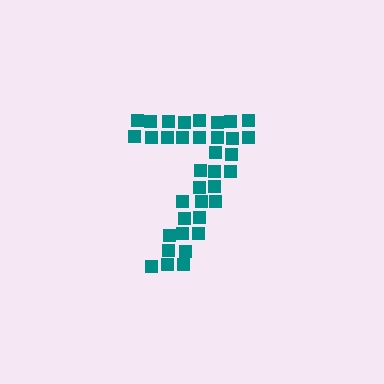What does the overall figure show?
The overall figure shows the digit 7.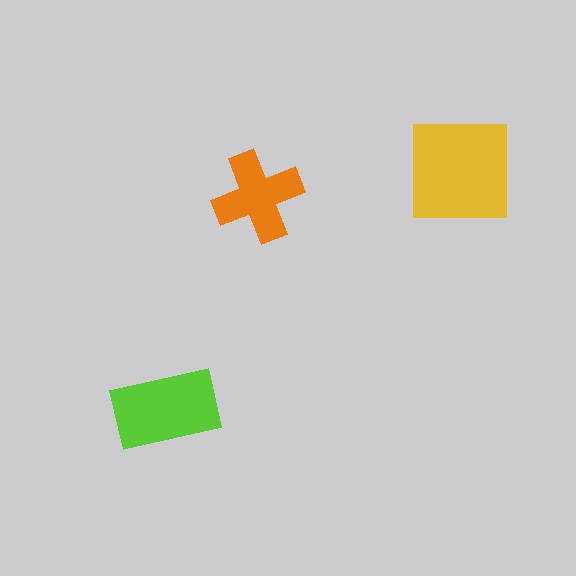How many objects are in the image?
There are 3 objects in the image.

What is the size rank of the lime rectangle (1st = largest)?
2nd.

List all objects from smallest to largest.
The orange cross, the lime rectangle, the yellow square.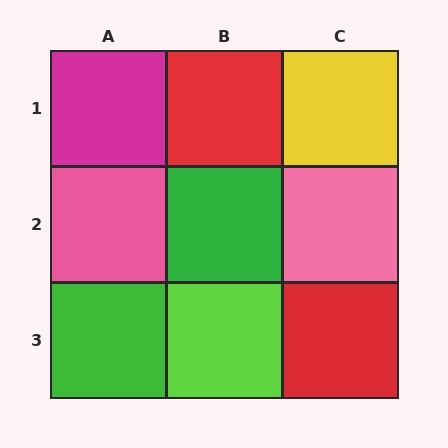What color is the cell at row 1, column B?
Red.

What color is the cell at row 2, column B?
Green.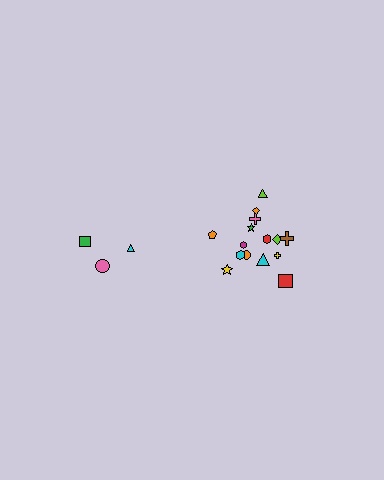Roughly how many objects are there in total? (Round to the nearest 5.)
Roughly 20 objects in total.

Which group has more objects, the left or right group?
The right group.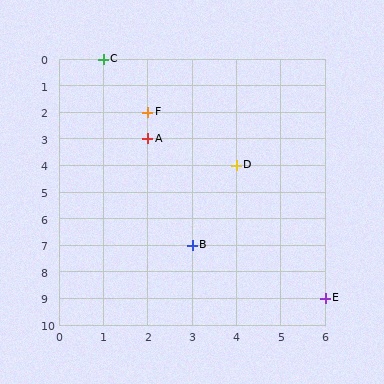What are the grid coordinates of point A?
Point A is at grid coordinates (2, 3).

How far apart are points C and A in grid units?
Points C and A are 1 column and 3 rows apart (about 3.2 grid units diagonally).